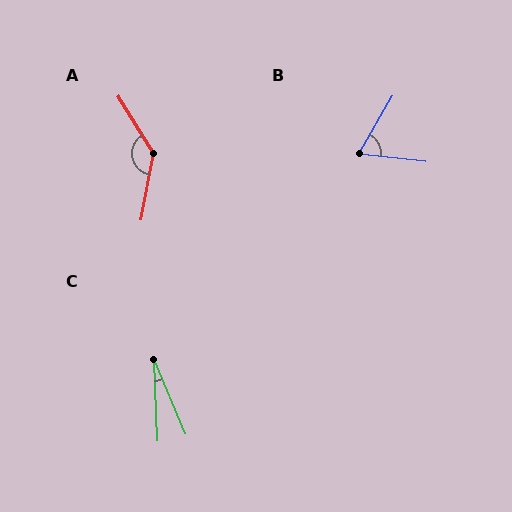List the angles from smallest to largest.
C (21°), B (67°), A (138°).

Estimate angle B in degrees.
Approximately 67 degrees.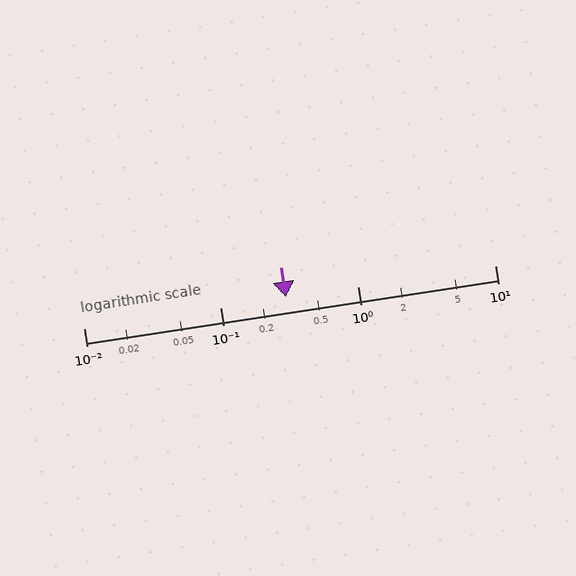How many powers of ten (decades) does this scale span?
The scale spans 3 decades, from 0.01 to 10.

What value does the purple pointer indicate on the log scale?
The pointer indicates approximately 0.3.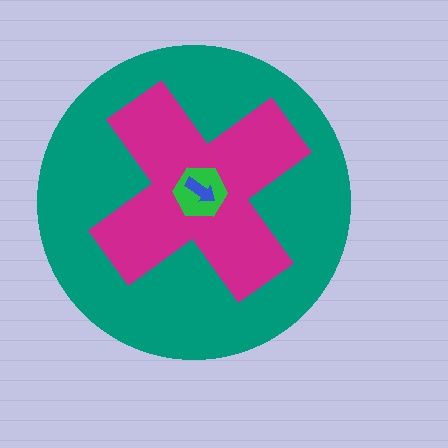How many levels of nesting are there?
4.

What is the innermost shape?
The blue arrow.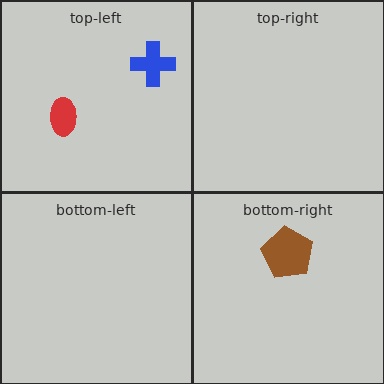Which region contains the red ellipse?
The top-left region.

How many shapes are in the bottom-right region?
1.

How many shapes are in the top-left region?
2.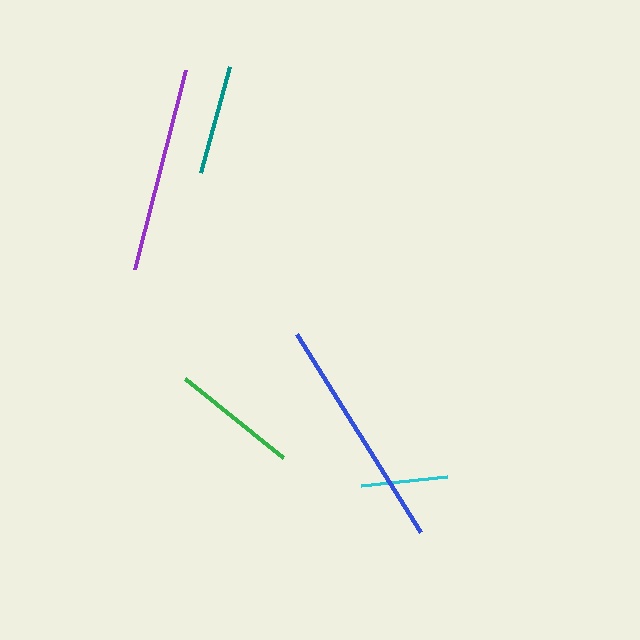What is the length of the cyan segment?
The cyan segment is approximately 86 pixels long.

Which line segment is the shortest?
The cyan line is the shortest at approximately 86 pixels.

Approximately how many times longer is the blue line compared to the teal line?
The blue line is approximately 2.1 times the length of the teal line.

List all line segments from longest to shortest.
From longest to shortest: blue, purple, green, teal, cyan.